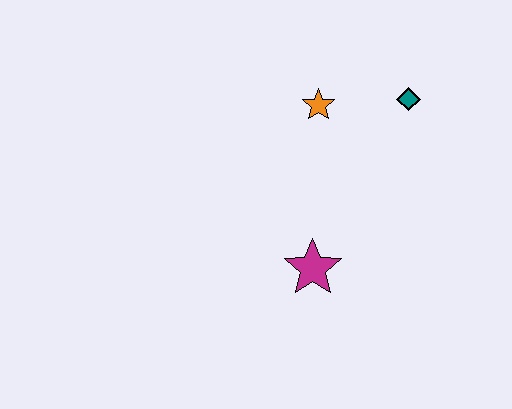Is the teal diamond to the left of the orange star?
No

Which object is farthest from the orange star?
The magenta star is farthest from the orange star.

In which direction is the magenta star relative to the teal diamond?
The magenta star is below the teal diamond.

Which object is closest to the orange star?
The teal diamond is closest to the orange star.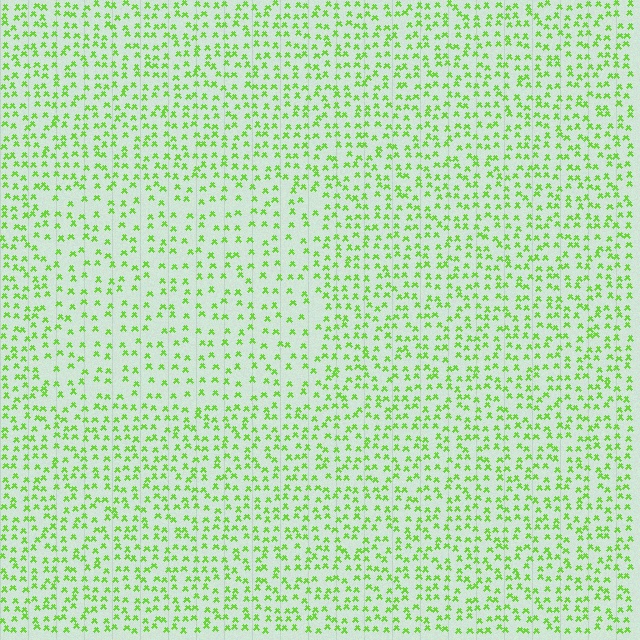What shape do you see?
I see a rectangle.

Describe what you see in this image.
The image contains small lime elements arranged at two different densities. A rectangle-shaped region is visible where the elements are less densely packed than the surrounding area.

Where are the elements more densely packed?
The elements are more densely packed outside the rectangle boundary.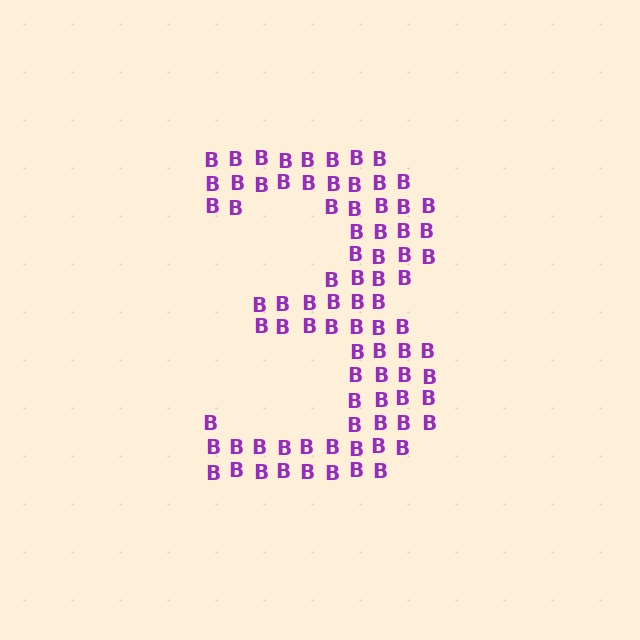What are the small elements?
The small elements are letter B's.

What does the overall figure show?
The overall figure shows the digit 3.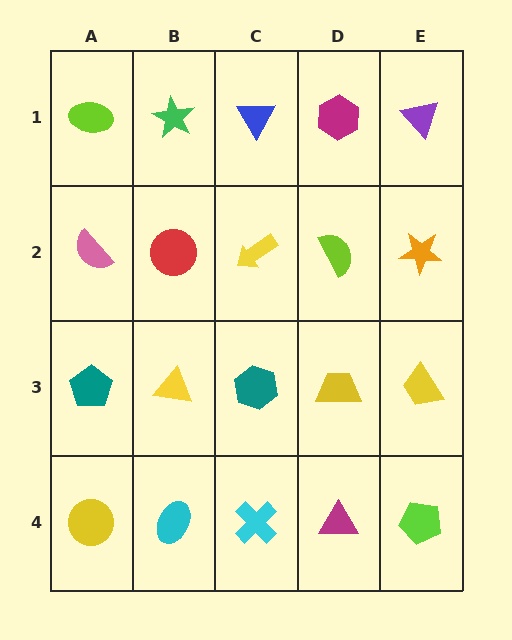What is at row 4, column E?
A lime pentagon.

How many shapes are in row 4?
5 shapes.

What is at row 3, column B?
A yellow triangle.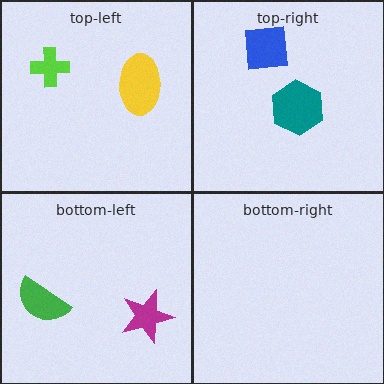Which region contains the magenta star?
The bottom-left region.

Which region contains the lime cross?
The top-left region.